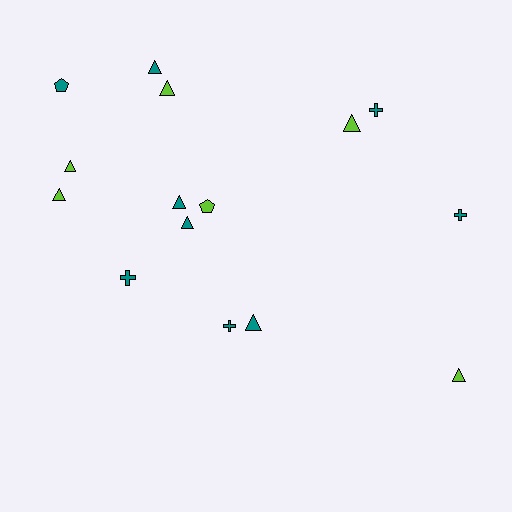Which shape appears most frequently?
Triangle, with 9 objects.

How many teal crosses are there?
There are 4 teal crosses.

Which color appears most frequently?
Teal, with 9 objects.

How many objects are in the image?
There are 15 objects.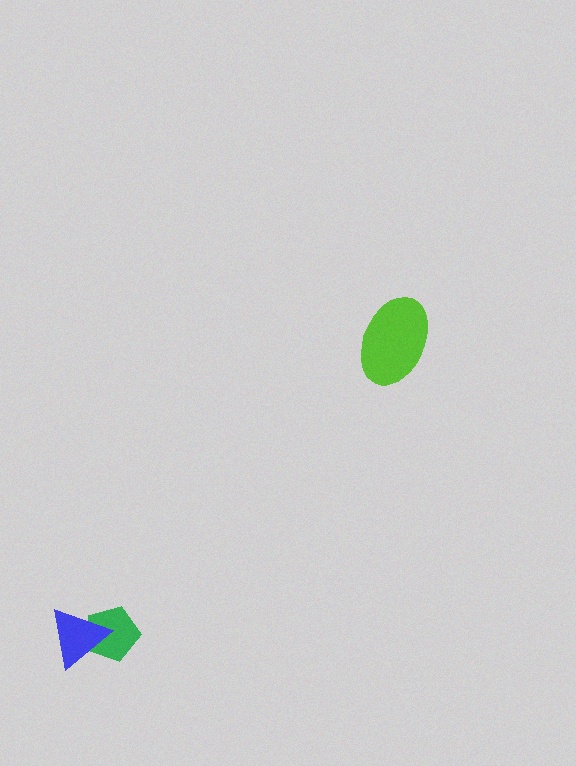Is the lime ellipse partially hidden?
No, no other shape covers it.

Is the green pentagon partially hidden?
Yes, it is partially covered by another shape.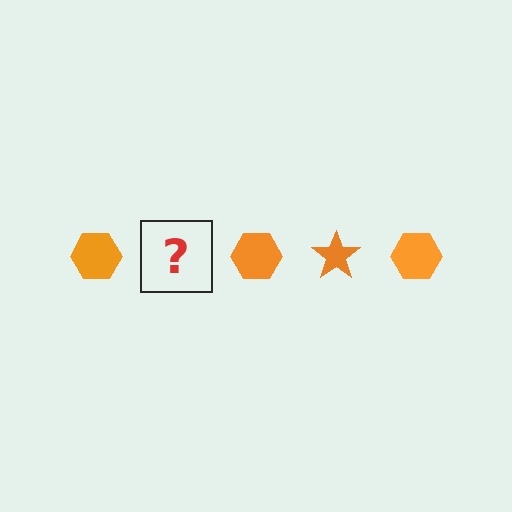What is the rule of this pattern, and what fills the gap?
The rule is that the pattern cycles through hexagon, star shapes in orange. The gap should be filled with an orange star.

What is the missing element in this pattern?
The missing element is an orange star.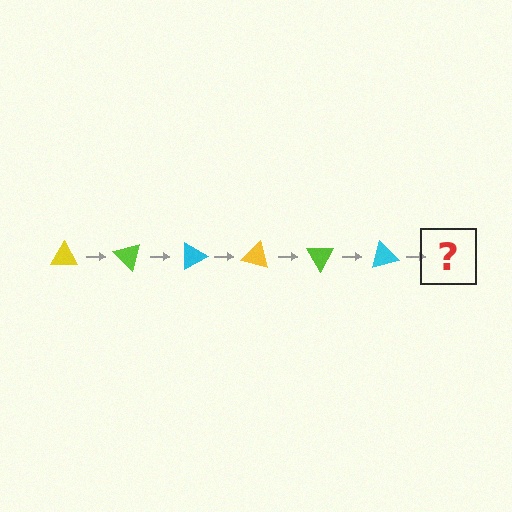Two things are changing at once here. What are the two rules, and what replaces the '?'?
The two rules are that it rotates 45 degrees each step and the color cycles through yellow, lime, and cyan. The '?' should be a yellow triangle, rotated 270 degrees from the start.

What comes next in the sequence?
The next element should be a yellow triangle, rotated 270 degrees from the start.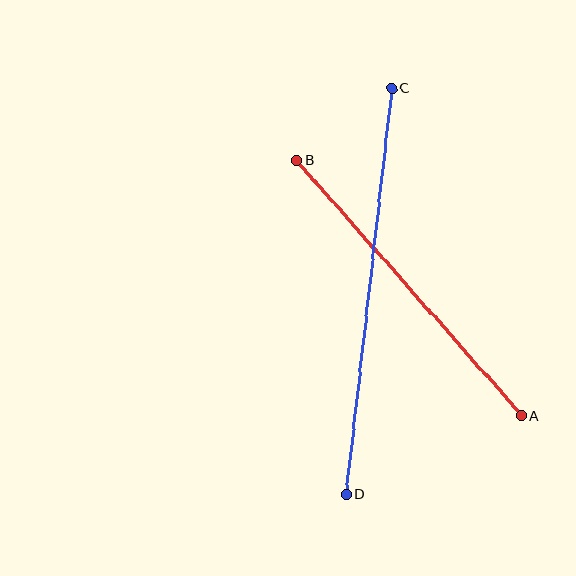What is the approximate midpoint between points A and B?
The midpoint is at approximately (409, 288) pixels.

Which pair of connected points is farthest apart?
Points C and D are farthest apart.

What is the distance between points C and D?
The distance is approximately 409 pixels.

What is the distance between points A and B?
The distance is approximately 341 pixels.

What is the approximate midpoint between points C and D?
The midpoint is at approximately (369, 291) pixels.